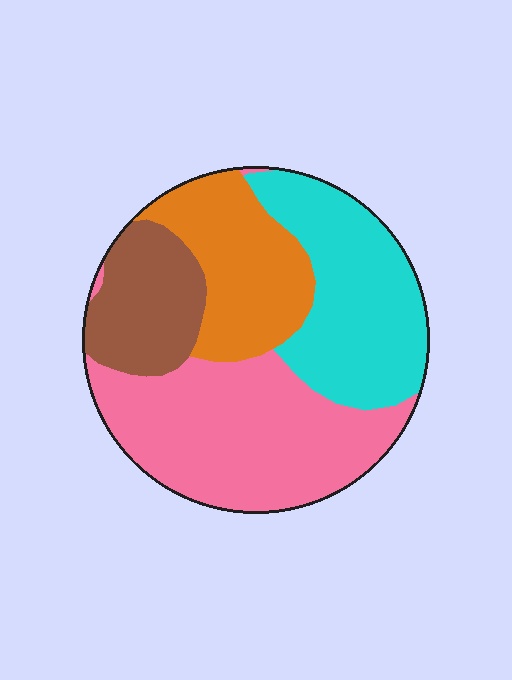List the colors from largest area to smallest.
From largest to smallest: pink, cyan, orange, brown.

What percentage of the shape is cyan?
Cyan covers 27% of the shape.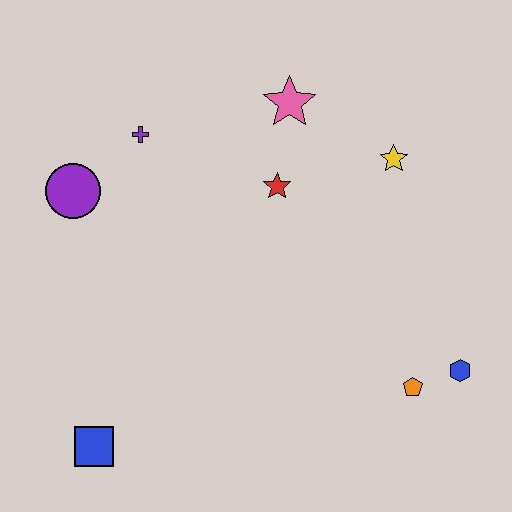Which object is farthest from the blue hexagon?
The purple circle is farthest from the blue hexagon.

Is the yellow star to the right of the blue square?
Yes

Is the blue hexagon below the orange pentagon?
No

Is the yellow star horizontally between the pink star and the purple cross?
No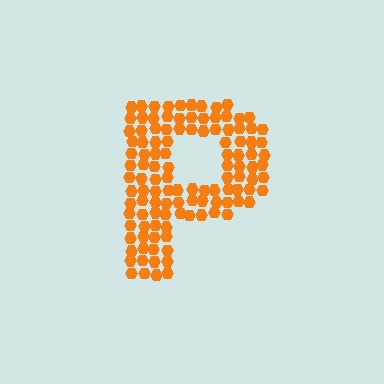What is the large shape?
The large shape is the letter P.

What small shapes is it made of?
It is made of small hexagons.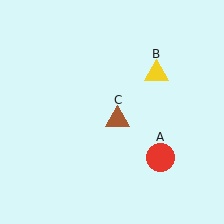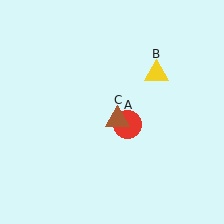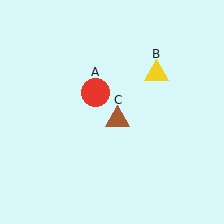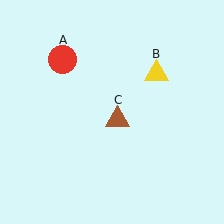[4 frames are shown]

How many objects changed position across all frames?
1 object changed position: red circle (object A).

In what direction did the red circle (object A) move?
The red circle (object A) moved up and to the left.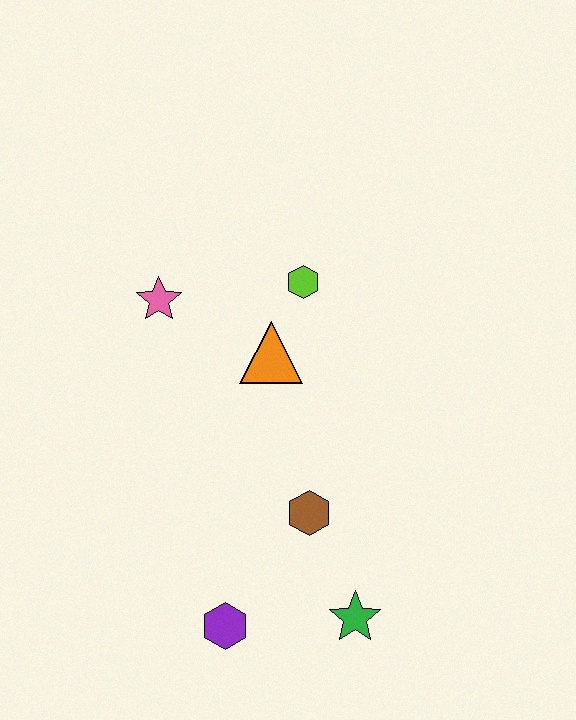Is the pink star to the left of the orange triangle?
Yes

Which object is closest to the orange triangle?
The lime hexagon is closest to the orange triangle.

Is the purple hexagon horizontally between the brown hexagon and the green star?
No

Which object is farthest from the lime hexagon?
The purple hexagon is farthest from the lime hexagon.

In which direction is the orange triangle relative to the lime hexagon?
The orange triangle is below the lime hexagon.